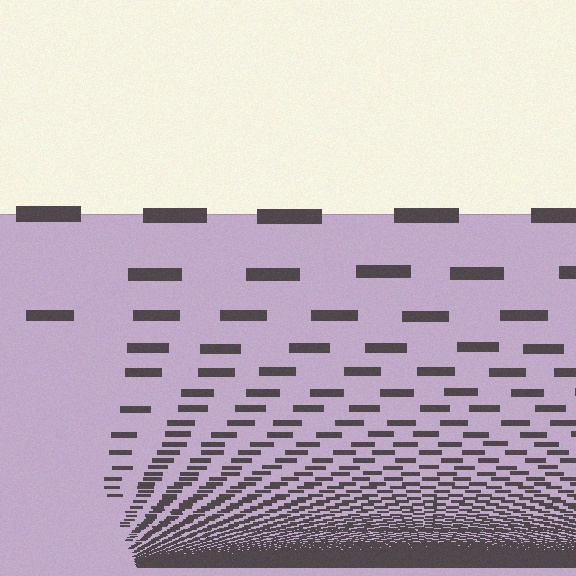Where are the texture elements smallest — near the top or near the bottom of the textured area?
Near the bottom.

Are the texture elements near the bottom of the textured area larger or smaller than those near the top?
Smaller. The gradient is inverted — elements near the bottom are smaller and denser.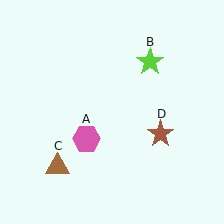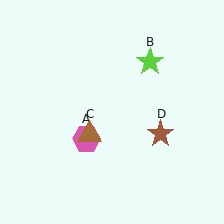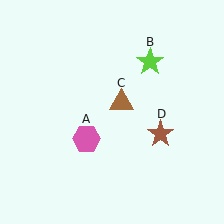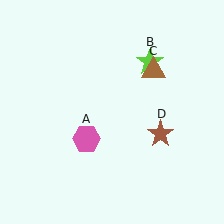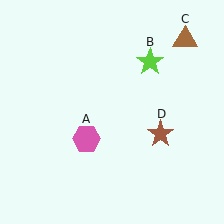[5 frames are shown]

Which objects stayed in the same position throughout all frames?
Pink hexagon (object A) and lime star (object B) and brown star (object D) remained stationary.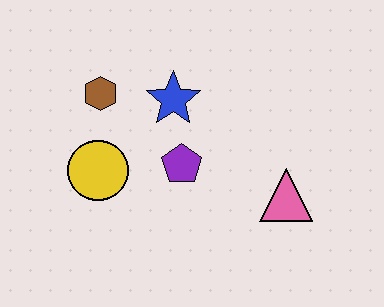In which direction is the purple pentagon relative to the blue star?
The purple pentagon is below the blue star.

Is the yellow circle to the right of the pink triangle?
No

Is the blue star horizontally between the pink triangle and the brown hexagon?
Yes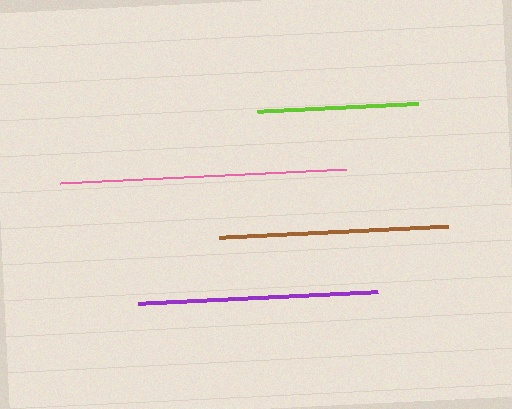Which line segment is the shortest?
The lime line is the shortest at approximately 161 pixels.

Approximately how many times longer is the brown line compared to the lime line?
The brown line is approximately 1.4 times the length of the lime line.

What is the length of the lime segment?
The lime segment is approximately 161 pixels long.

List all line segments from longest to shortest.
From longest to shortest: pink, purple, brown, lime.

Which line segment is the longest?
The pink line is the longest at approximately 287 pixels.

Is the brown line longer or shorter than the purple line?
The purple line is longer than the brown line.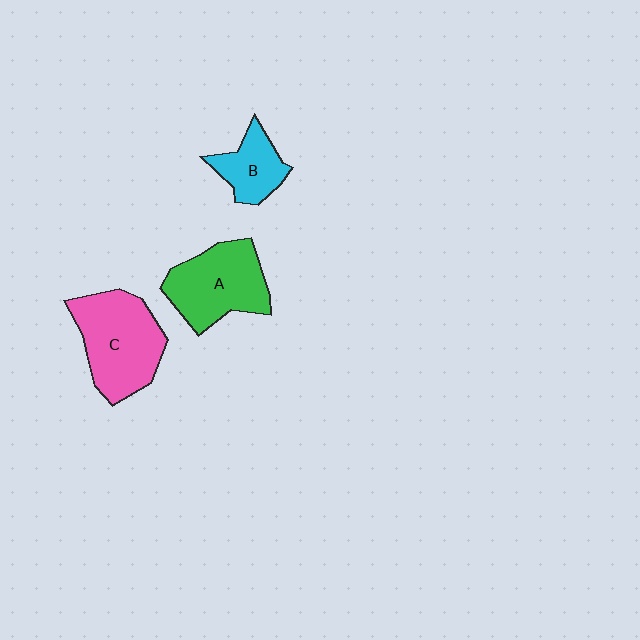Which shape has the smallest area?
Shape B (cyan).